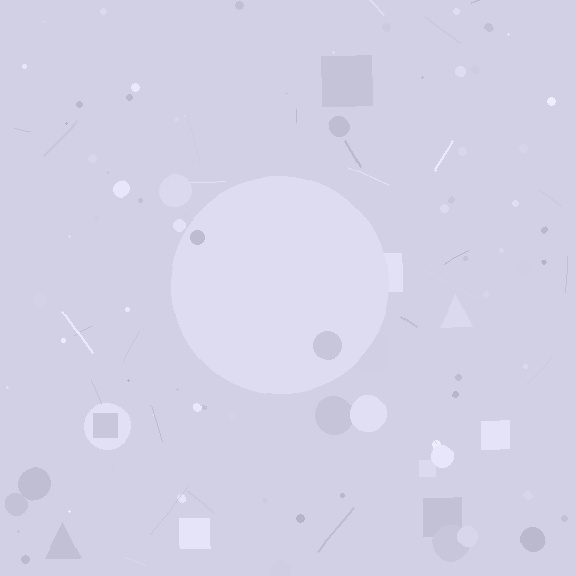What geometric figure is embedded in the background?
A circle is embedded in the background.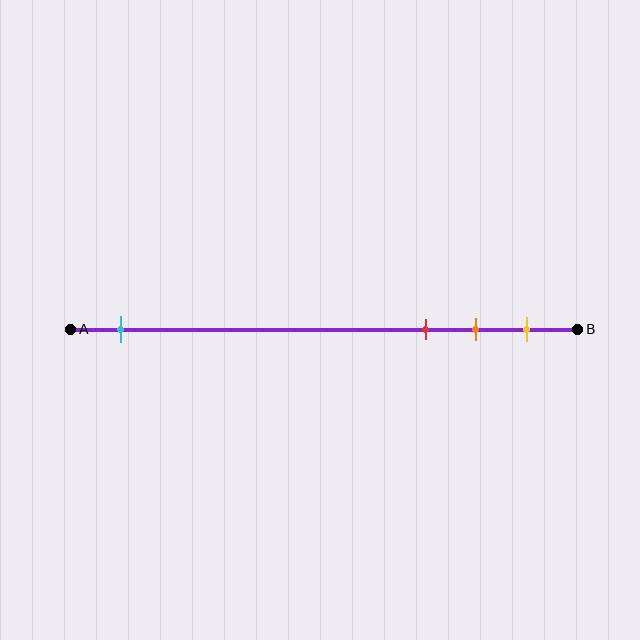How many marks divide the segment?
There are 4 marks dividing the segment.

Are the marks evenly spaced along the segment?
No, the marks are not evenly spaced.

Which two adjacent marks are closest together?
The orange and yellow marks are the closest adjacent pair.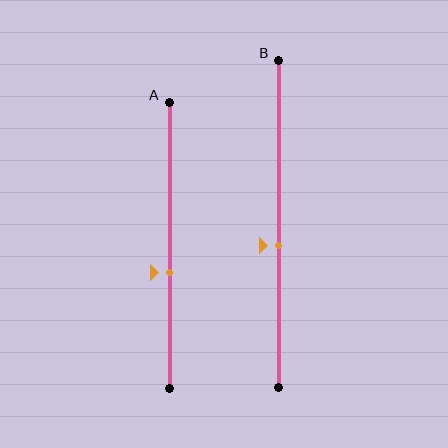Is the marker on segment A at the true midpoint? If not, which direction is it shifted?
No, the marker on segment A is shifted downward by about 10% of the segment length.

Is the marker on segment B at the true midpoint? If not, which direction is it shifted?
No, the marker on segment B is shifted downward by about 7% of the segment length.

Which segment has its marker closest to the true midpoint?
Segment B has its marker closest to the true midpoint.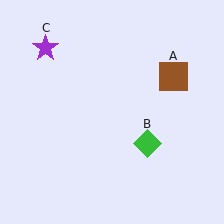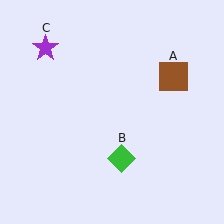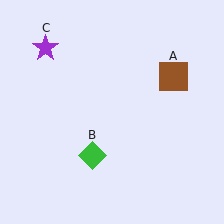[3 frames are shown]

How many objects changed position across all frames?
1 object changed position: green diamond (object B).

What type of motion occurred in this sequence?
The green diamond (object B) rotated clockwise around the center of the scene.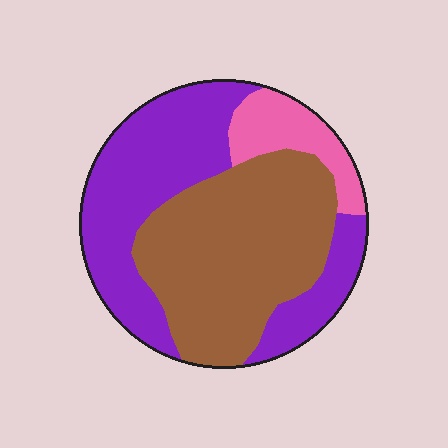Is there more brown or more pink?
Brown.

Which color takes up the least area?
Pink, at roughly 10%.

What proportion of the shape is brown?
Brown takes up between a third and a half of the shape.